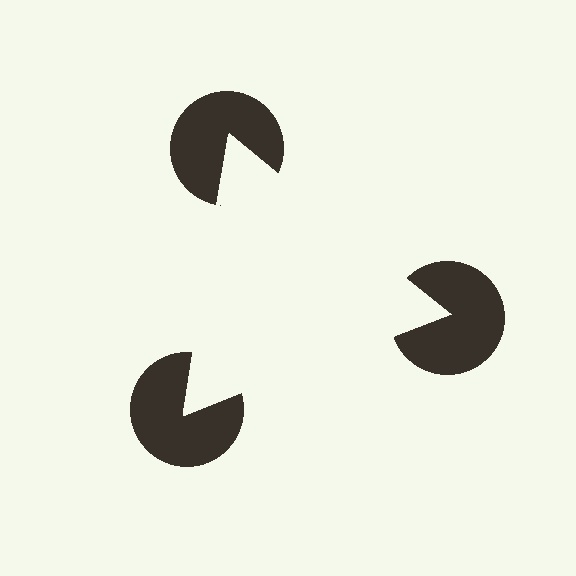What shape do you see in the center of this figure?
An illusory triangle — its edges are inferred from the aligned wedge cuts in the pac-man discs, not physically drawn.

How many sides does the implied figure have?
3 sides.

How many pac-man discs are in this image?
There are 3 — one at each vertex of the illusory triangle.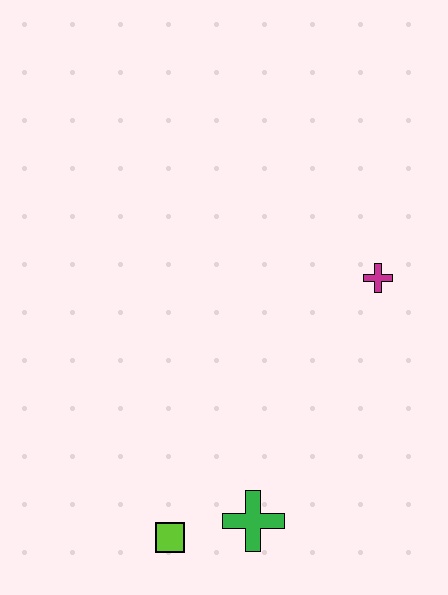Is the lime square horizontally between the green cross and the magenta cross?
No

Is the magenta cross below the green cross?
No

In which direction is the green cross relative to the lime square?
The green cross is to the right of the lime square.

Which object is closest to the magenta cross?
The green cross is closest to the magenta cross.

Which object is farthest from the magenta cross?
The lime square is farthest from the magenta cross.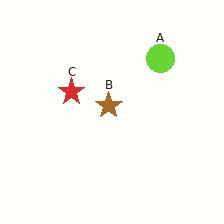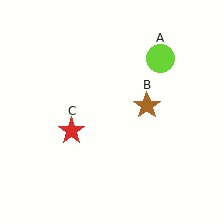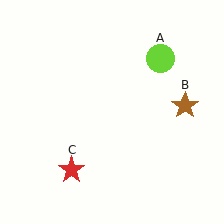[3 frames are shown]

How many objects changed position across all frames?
2 objects changed position: brown star (object B), red star (object C).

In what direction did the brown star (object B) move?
The brown star (object B) moved right.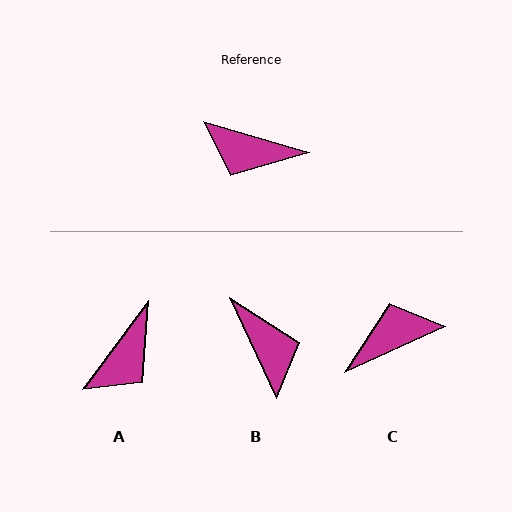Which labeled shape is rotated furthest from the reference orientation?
C, about 139 degrees away.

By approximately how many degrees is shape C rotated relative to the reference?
Approximately 139 degrees clockwise.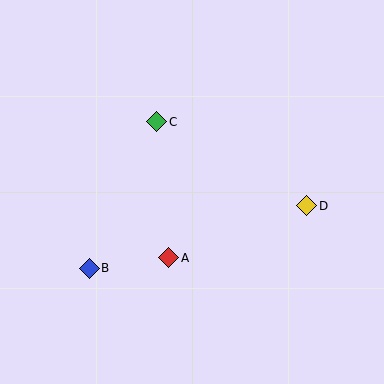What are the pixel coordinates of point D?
Point D is at (307, 206).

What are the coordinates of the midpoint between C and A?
The midpoint between C and A is at (163, 190).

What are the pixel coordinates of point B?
Point B is at (89, 268).